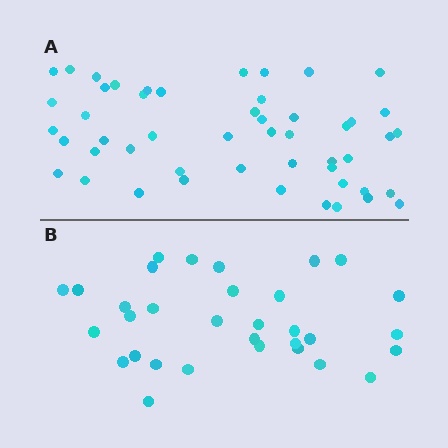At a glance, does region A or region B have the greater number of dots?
Region A (the top region) has more dots.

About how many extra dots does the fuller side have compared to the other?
Region A has approximately 20 more dots than region B.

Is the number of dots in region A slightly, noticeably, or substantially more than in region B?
Region A has substantially more. The ratio is roughly 1.6 to 1.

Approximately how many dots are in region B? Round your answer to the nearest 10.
About 30 dots. (The exact count is 32, which rounds to 30.)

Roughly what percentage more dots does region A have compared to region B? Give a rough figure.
About 55% more.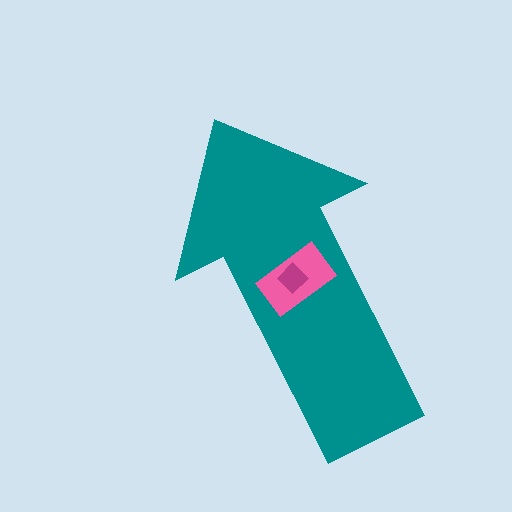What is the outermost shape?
The teal arrow.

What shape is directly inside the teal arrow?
The pink rectangle.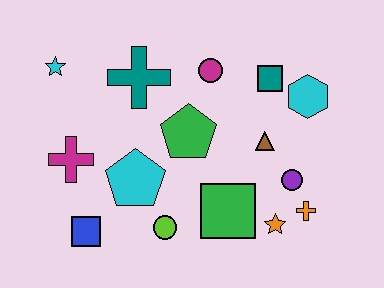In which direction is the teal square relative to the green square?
The teal square is above the green square.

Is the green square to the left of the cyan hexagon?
Yes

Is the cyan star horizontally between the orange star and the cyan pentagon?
No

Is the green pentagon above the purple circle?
Yes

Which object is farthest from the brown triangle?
The cyan star is farthest from the brown triangle.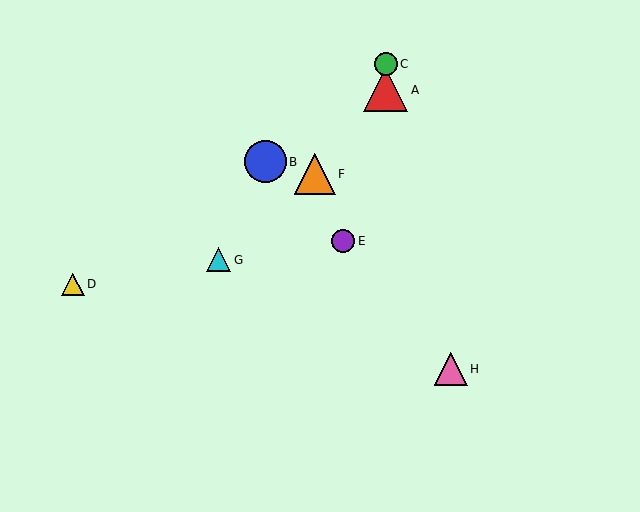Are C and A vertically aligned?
Yes, both are at x≈386.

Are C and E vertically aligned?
No, C is at x≈386 and E is at x≈343.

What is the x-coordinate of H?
Object H is at x≈451.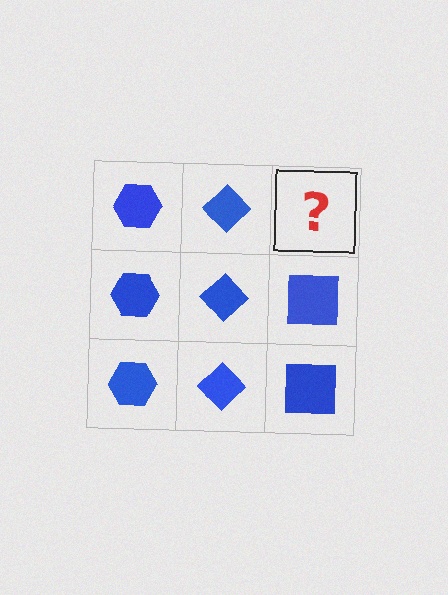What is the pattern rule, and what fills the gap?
The rule is that each column has a consistent shape. The gap should be filled with a blue square.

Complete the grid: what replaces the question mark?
The question mark should be replaced with a blue square.